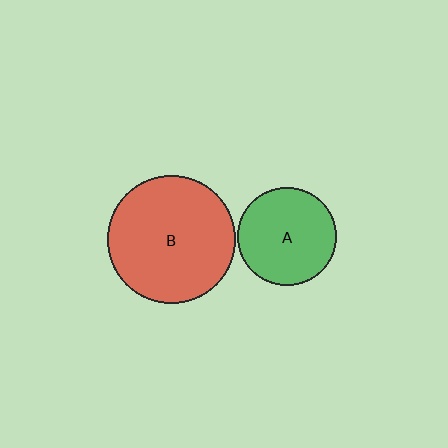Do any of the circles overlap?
No, none of the circles overlap.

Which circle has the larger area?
Circle B (red).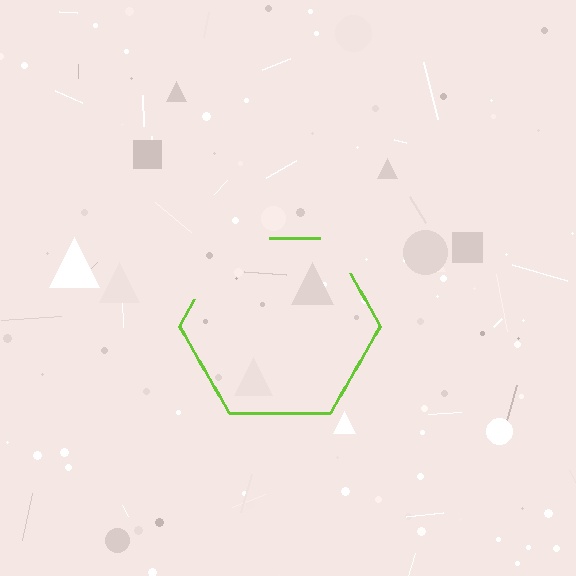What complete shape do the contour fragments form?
The contour fragments form a hexagon.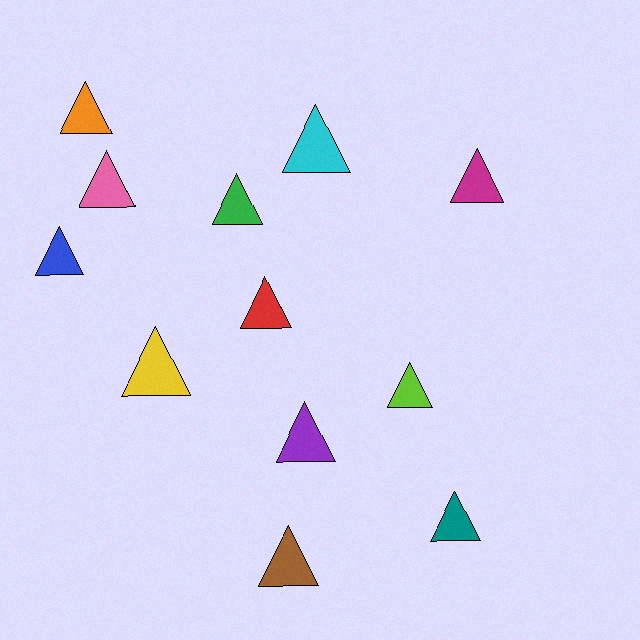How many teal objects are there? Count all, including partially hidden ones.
There is 1 teal object.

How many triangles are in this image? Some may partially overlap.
There are 12 triangles.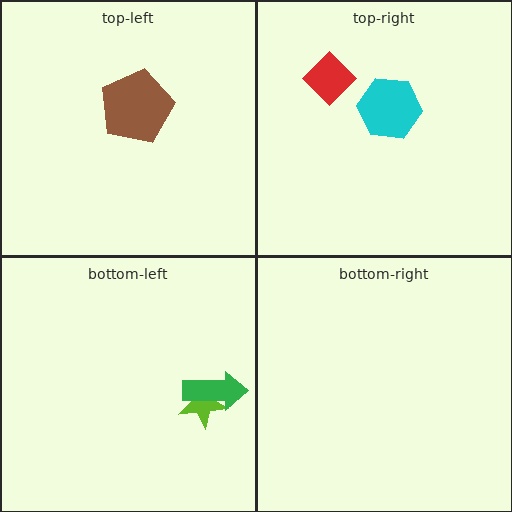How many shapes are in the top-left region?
1.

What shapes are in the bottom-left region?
The lime star, the green arrow.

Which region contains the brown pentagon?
The top-left region.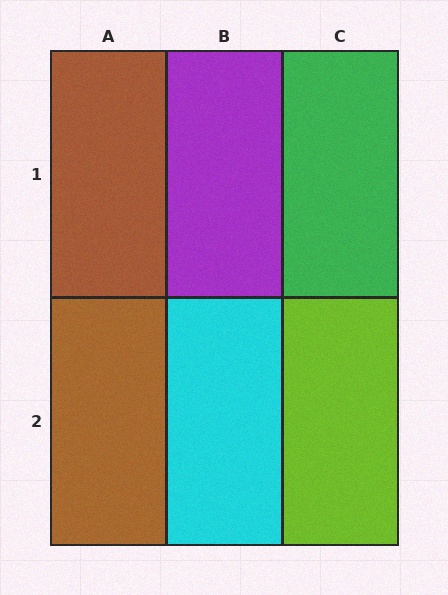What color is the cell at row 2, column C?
Lime.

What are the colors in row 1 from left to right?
Brown, purple, green.